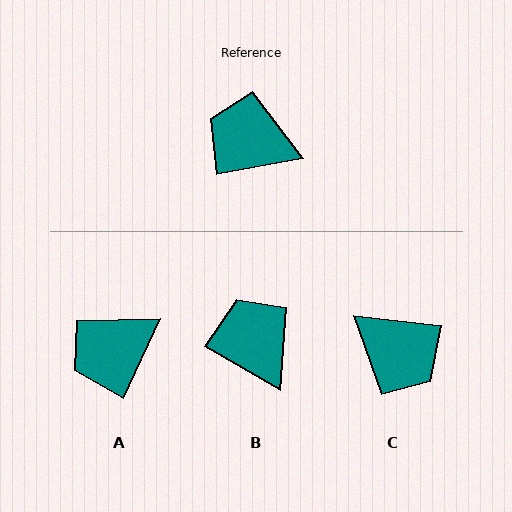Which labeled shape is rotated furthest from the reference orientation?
C, about 163 degrees away.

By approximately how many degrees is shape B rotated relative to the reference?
Approximately 41 degrees clockwise.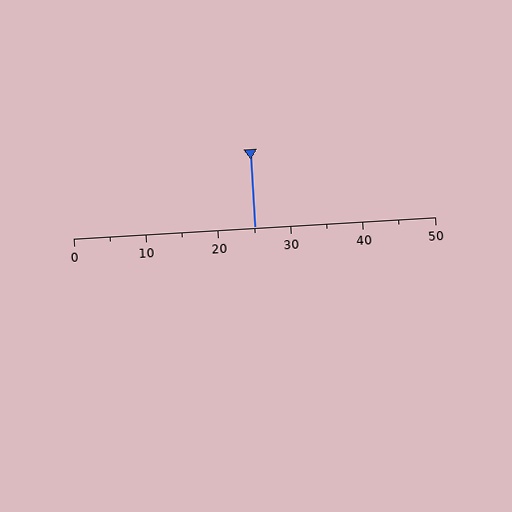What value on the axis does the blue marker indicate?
The marker indicates approximately 25.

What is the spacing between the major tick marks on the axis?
The major ticks are spaced 10 apart.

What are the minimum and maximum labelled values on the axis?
The axis runs from 0 to 50.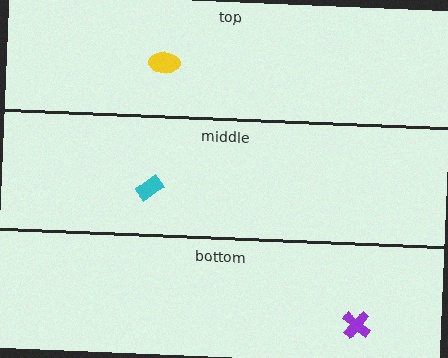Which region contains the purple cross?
The bottom region.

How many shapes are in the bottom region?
1.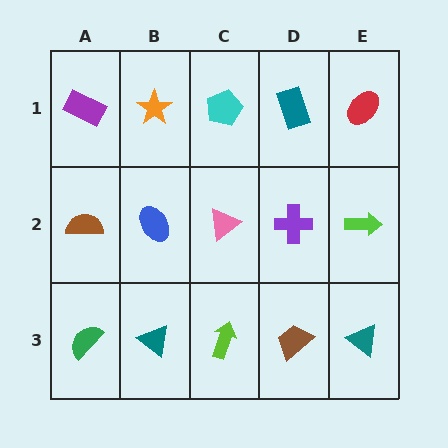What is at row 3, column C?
A lime arrow.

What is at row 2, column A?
A brown semicircle.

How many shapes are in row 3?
5 shapes.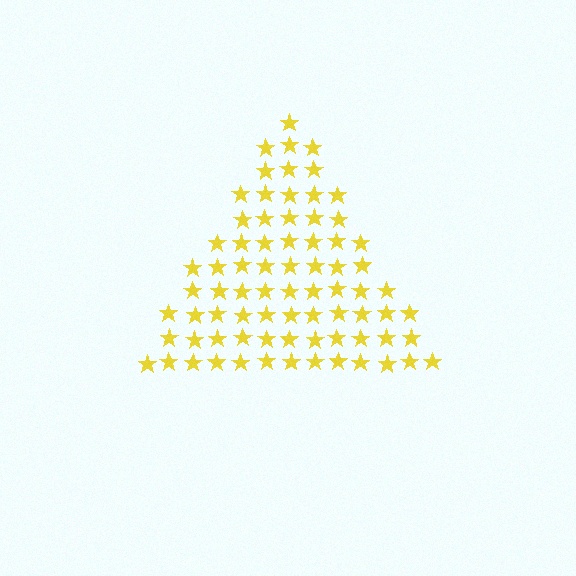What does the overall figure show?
The overall figure shows a triangle.